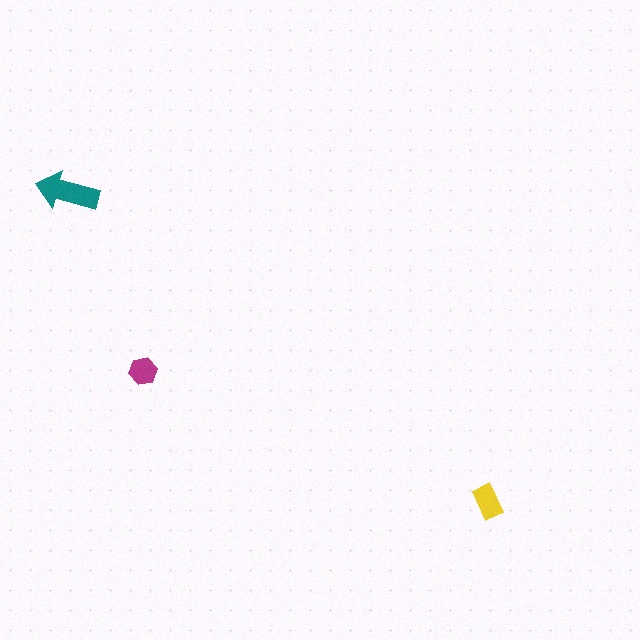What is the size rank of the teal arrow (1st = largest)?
1st.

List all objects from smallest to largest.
The magenta hexagon, the yellow rectangle, the teal arrow.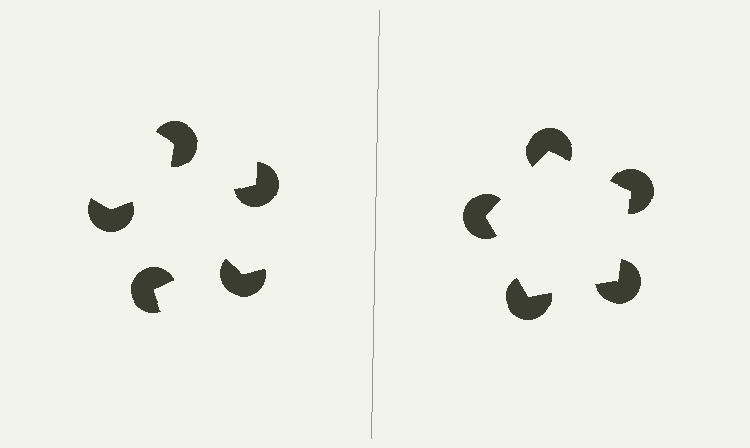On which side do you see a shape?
An illusory pentagon appears on the right side. On the left side the wedge cuts are rotated, so no coherent shape forms.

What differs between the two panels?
The pac-man discs are positioned identically on both sides; only the wedge orientations differ. On the right they align to a pentagon; on the left they are misaligned.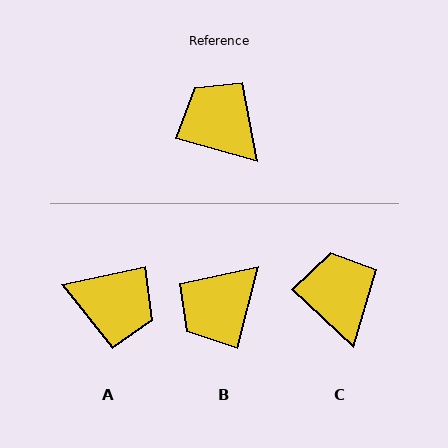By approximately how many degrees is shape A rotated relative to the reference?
Approximately 152 degrees clockwise.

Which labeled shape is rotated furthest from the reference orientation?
A, about 152 degrees away.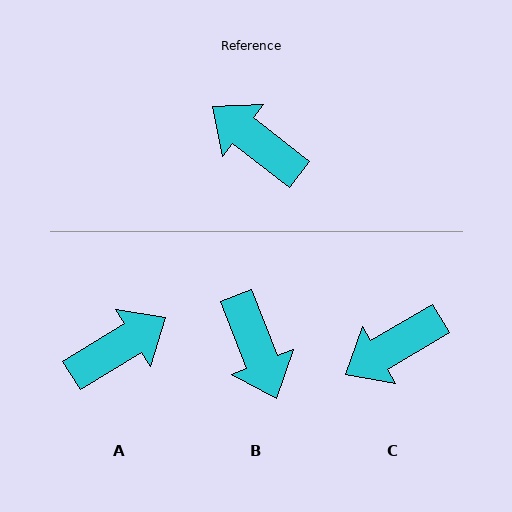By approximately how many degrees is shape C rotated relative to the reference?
Approximately 68 degrees counter-clockwise.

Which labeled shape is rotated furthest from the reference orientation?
B, about 149 degrees away.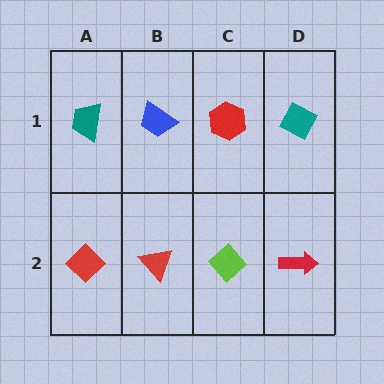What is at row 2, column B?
A red triangle.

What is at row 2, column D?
A red arrow.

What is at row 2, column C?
A lime diamond.